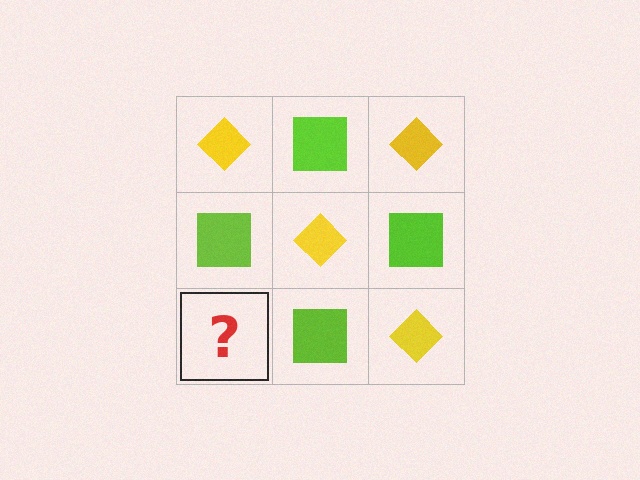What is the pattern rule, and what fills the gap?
The rule is that it alternates yellow diamond and lime square in a checkerboard pattern. The gap should be filled with a yellow diamond.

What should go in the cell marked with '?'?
The missing cell should contain a yellow diamond.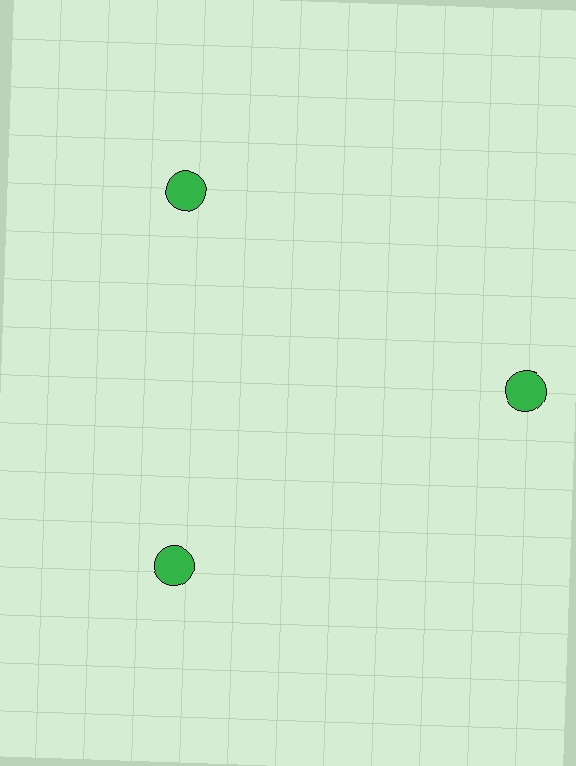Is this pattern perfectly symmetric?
No. The 3 green circles are arranged in a ring, but one element near the 3 o'clock position is pushed outward from the center, breaking the 3-fold rotational symmetry.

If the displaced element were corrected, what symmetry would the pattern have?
It would have 3-fold rotational symmetry — the pattern would map onto itself every 120 degrees.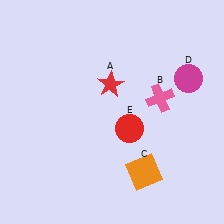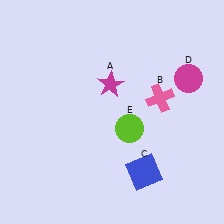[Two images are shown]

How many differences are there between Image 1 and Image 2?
There are 3 differences between the two images.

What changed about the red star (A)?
In Image 1, A is red. In Image 2, it changed to magenta.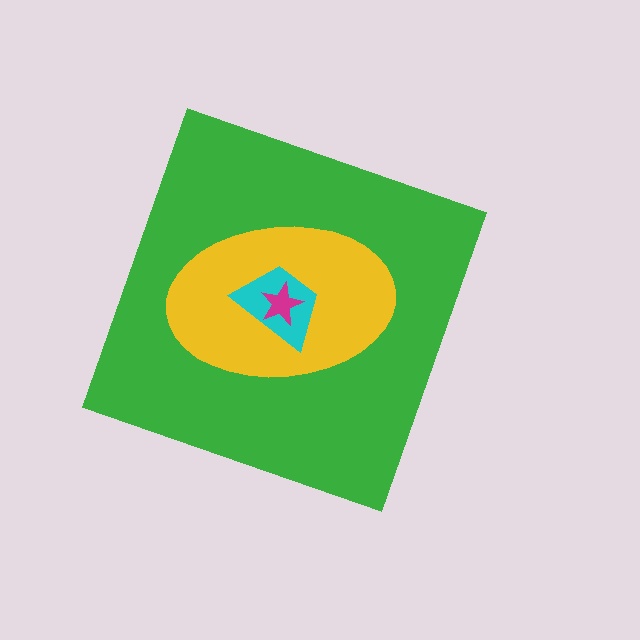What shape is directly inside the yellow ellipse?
The cyan trapezoid.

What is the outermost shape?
The green diamond.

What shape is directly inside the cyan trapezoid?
The magenta star.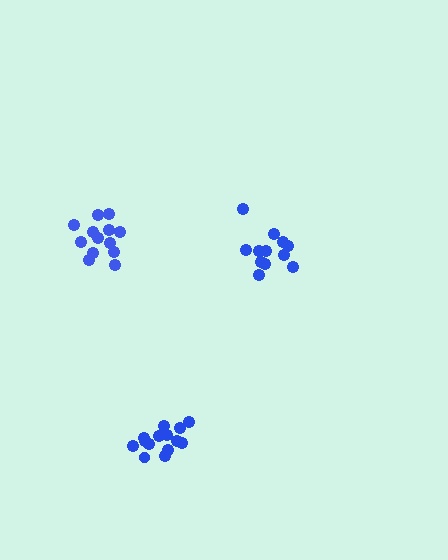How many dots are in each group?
Group 1: 14 dots, Group 2: 14 dots, Group 3: 12 dots (40 total).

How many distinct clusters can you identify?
There are 3 distinct clusters.